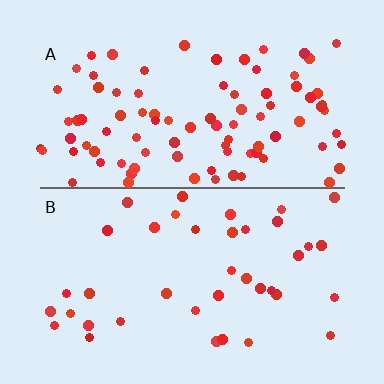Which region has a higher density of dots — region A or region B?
A (the top).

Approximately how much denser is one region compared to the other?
Approximately 2.3× — region A over region B.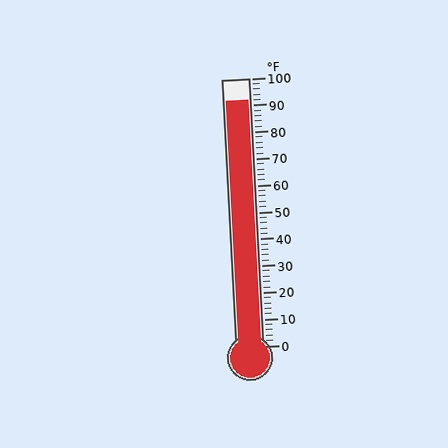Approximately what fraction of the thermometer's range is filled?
The thermometer is filled to approximately 90% of its range.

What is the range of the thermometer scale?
The thermometer scale ranges from 0°F to 100°F.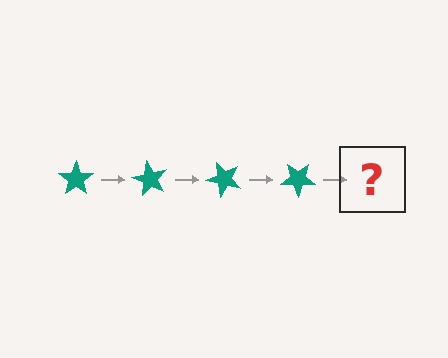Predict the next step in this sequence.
The next step is a teal star rotated 240 degrees.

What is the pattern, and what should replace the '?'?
The pattern is that the star rotates 60 degrees each step. The '?' should be a teal star rotated 240 degrees.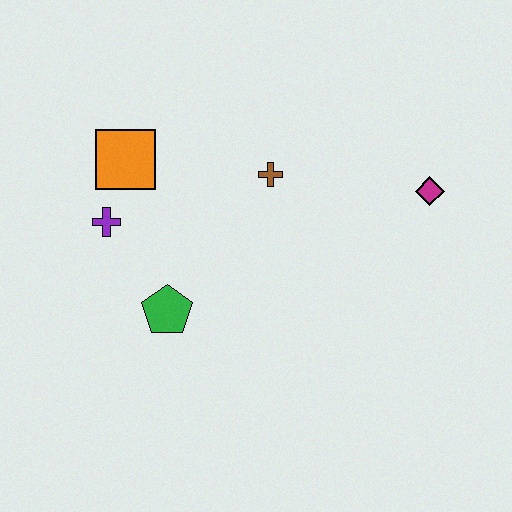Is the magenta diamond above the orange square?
No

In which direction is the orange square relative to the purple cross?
The orange square is above the purple cross.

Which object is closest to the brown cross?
The orange square is closest to the brown cross.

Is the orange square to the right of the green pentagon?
No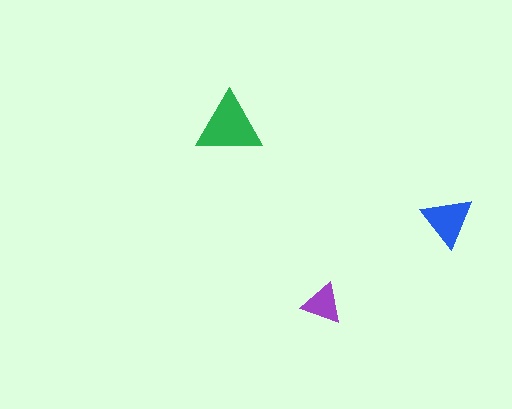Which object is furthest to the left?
The green triangle is leftmost.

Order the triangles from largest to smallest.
the green one, the blue one, the purple one.